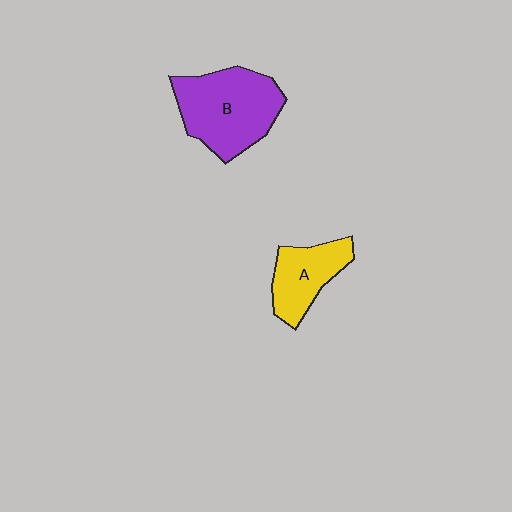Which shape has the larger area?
Shape B (purple).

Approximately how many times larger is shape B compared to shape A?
Approximately 1.7 times.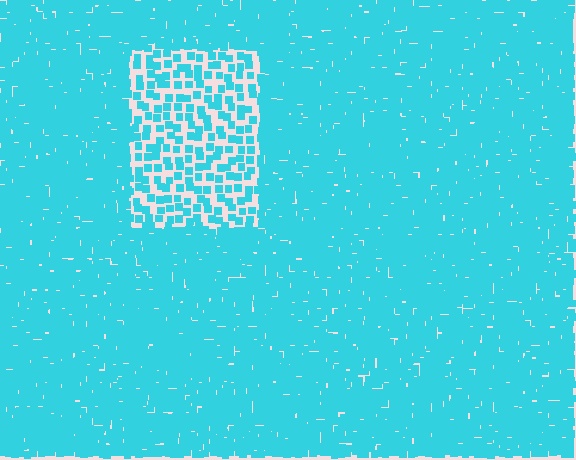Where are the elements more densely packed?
The elements are more densely packed outside the rectangle boundary.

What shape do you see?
I see a rectangle.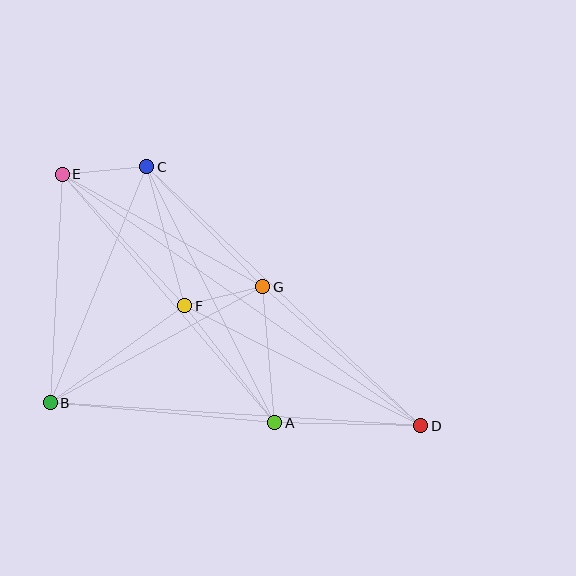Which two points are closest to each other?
Points F and G are closest to each other.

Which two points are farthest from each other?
Points D and E are farthest from each other.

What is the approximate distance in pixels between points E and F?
The distance between E and F is approximately 180 pixels.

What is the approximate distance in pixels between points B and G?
The distance between B and G is approximately 242 pixels.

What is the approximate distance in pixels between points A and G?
The distance between A and G is approximately 137 pixels.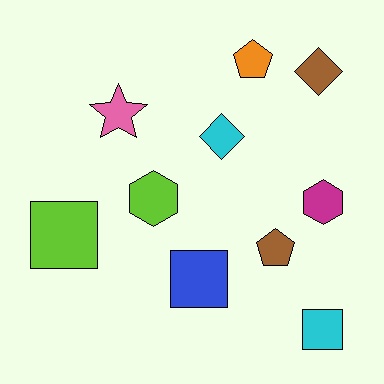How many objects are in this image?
There are 10 objects.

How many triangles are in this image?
There are no triangles.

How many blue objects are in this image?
There is 1 blue object.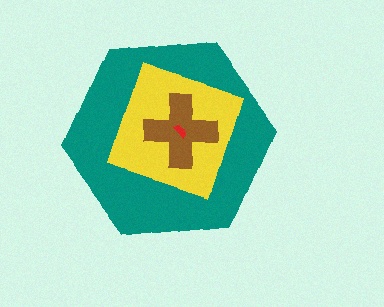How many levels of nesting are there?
4.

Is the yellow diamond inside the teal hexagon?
Yes.